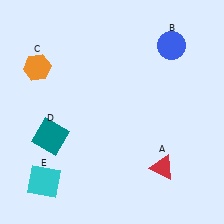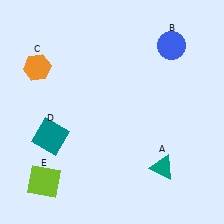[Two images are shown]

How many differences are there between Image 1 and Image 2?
There are 2 differences between the two images.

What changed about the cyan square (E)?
In Image 1, E is cyan. In Image 2, it changed to lime.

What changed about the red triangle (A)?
In Image 1, A is red. In Image 2, it changed to teal.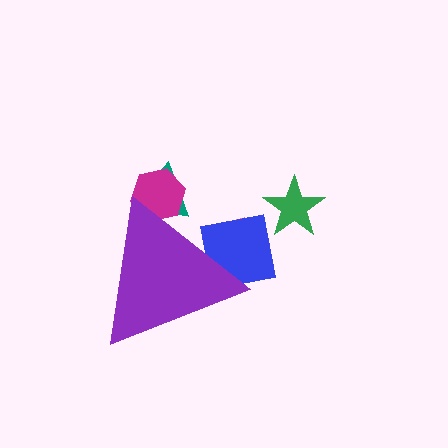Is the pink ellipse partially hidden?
Yes, the pink ellipse is partially hidden behind the purple triangle.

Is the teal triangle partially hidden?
Yes, the teal triangle is partially hidden behind the purple triangle.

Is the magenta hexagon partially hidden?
Yes, the magenta hexagon is partially hidden behind the purple triangle.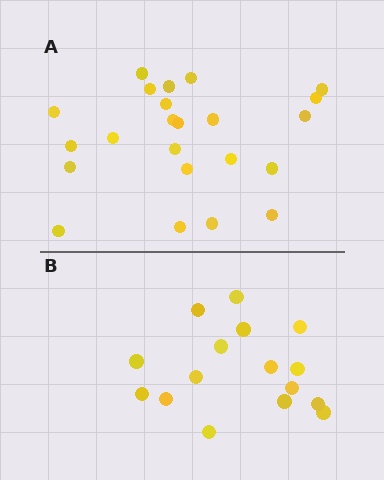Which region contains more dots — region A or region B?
Region A (the top region) has more dots.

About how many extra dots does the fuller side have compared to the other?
Region A has roughly 8 or so more dots than region B.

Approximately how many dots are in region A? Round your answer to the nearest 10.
About 20 dots. (The exact count is 23, which rounds to 20.)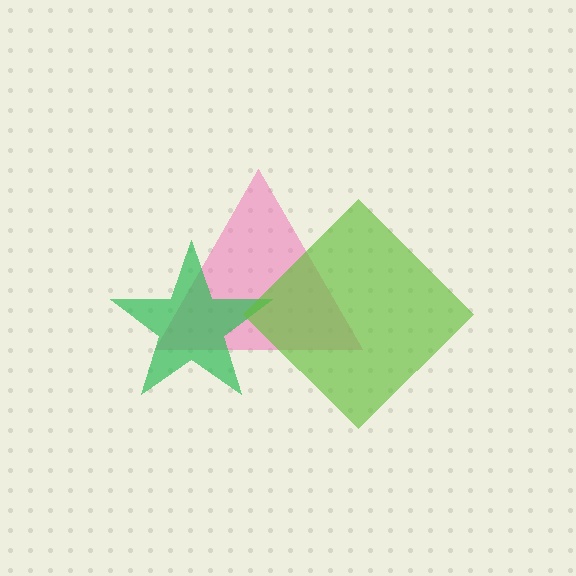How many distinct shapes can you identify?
There are 3 distinct shapes: a pink triangle, a green star, a lime diamond.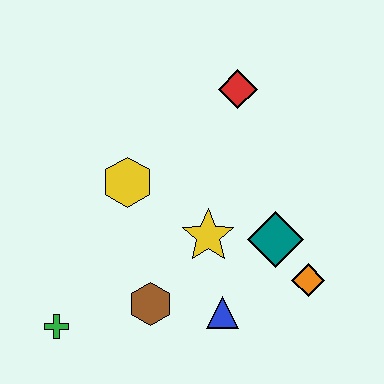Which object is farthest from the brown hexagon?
The red diamond is farthest from the brown hexagon.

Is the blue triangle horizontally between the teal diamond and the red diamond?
No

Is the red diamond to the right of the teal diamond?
No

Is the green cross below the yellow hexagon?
Yes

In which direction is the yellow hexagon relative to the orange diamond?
The yellow hexagon is to the left of the orange diamond.